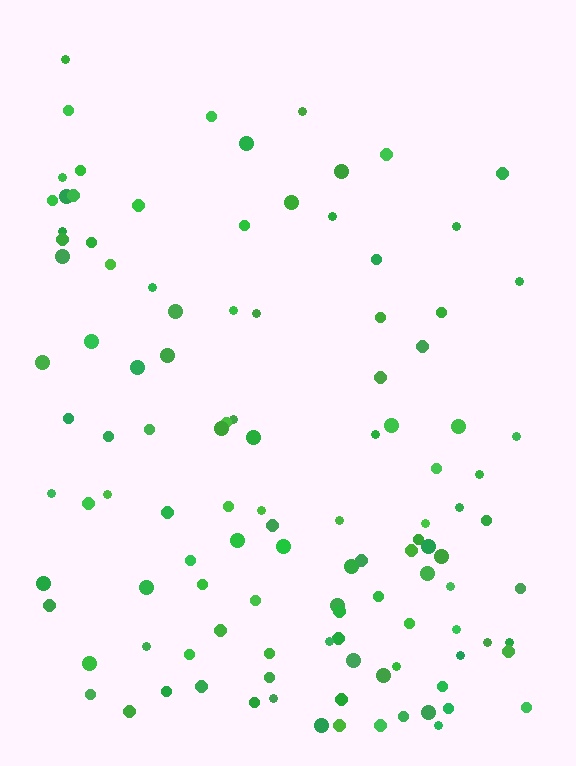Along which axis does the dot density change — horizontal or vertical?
Vertical.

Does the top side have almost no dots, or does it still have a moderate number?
Still a moderate number, just noticeably fewer than the bottom.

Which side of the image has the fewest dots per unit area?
The top.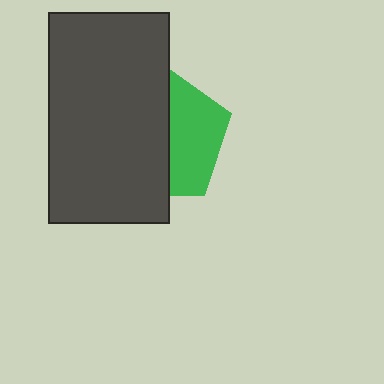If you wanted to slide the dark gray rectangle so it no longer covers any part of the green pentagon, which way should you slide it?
Slide it left — that is the most direct way to separate the two shapes.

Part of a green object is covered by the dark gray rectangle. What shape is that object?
It is a pentagon.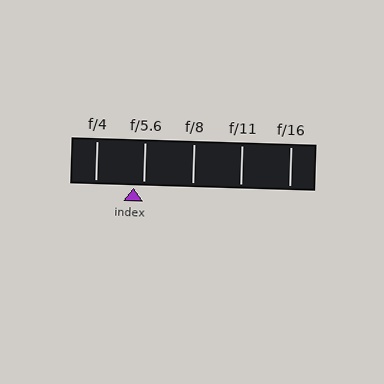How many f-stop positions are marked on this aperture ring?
There are 5 f-stop positions marked.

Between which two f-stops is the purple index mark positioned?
The index mark is between f/4 and f/5.6.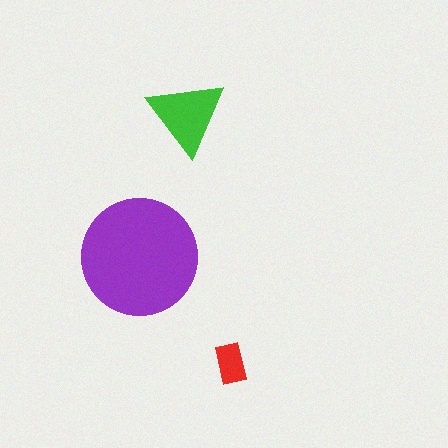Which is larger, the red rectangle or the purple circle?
The purple circle.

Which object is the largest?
The purple circle.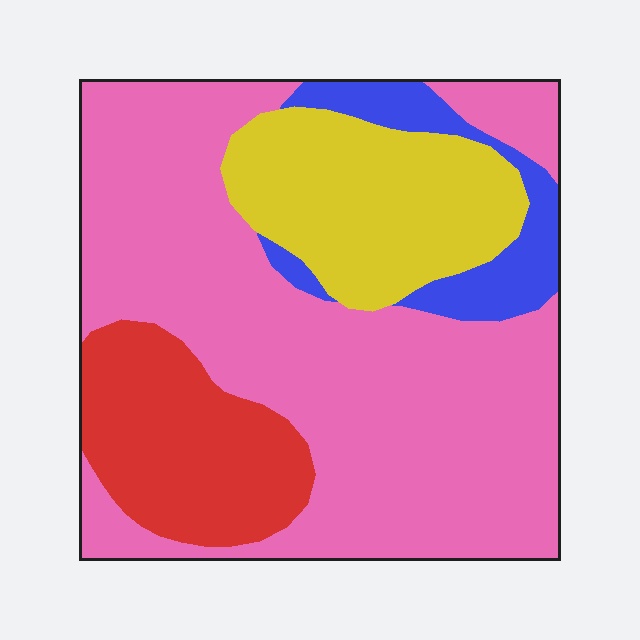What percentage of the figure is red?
Red covers 16% of the figure.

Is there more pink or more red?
Pink.